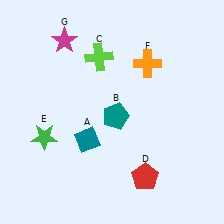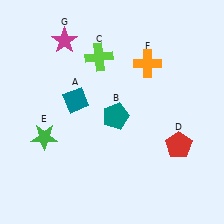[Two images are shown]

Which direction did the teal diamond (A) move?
The teal diamond (A) moved up.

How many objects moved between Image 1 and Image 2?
2 objects moved between the two images.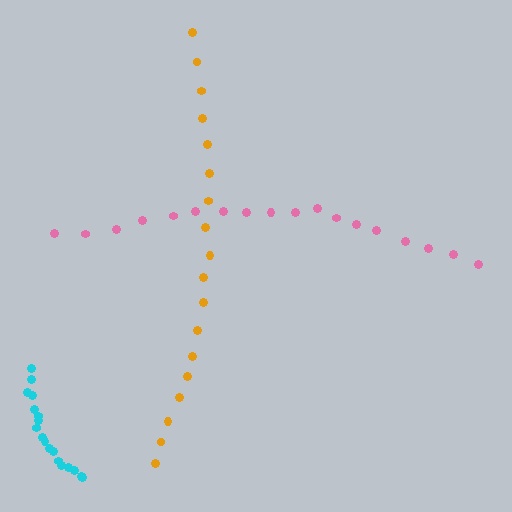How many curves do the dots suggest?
There are 3 distinct paths.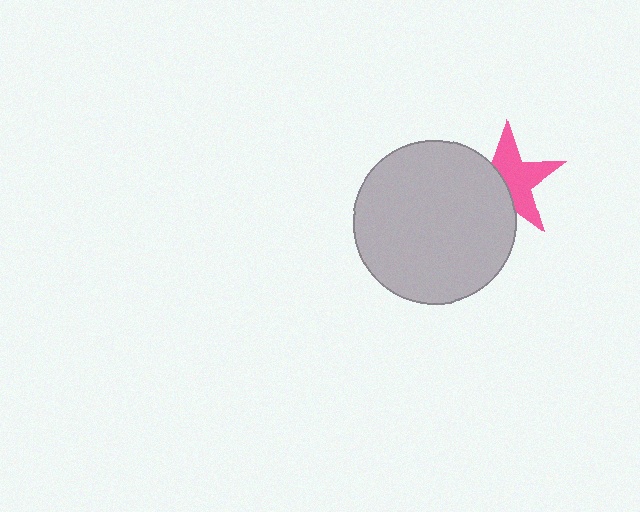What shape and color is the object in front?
The object in front is a light gray circle.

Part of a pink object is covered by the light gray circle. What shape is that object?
It is a star.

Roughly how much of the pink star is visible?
About half of it is visible (roughly 58%).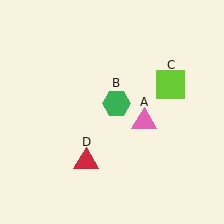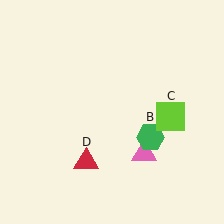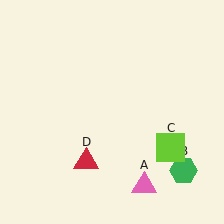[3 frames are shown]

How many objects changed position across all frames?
3 objects changed position: pink triangle (object A), green hexagon (object B), lime square (object C).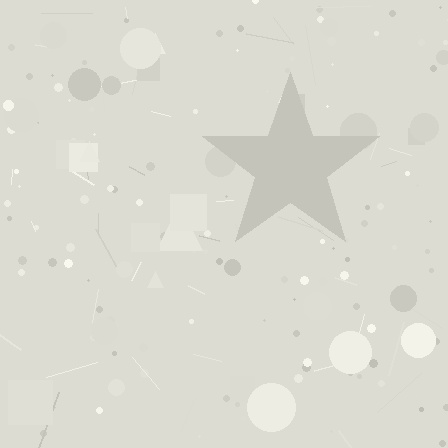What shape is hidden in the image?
A star is hidden in the image.